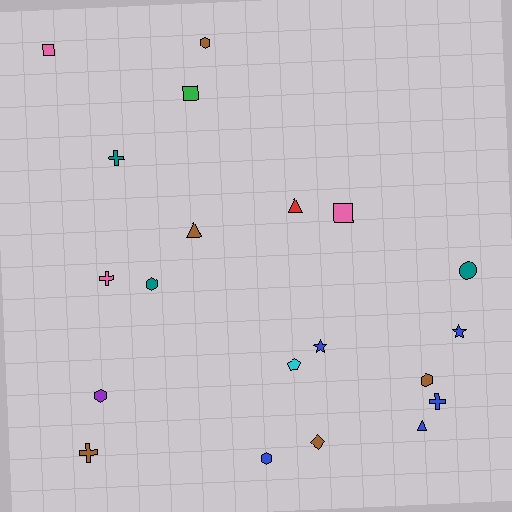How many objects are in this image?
There are 20 objects.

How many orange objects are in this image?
There are no orange objects.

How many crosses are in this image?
There are 4 crosses.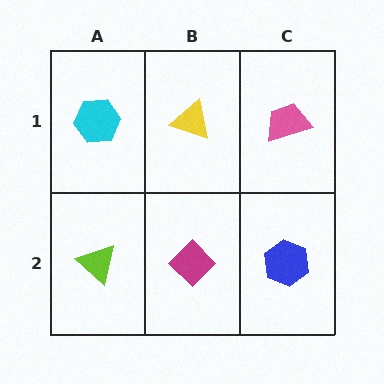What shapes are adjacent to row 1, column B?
A magenta diamond (row 2, column B), a cyan hexagon (row 1, column A), a pink trapezoid (row 1, column C).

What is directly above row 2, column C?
A pink trapezoid.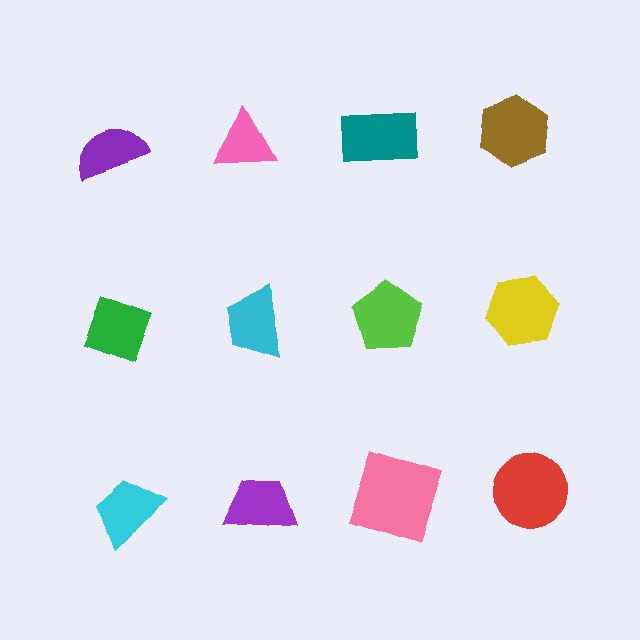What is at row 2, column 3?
A lime pentagon.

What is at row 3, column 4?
A red circle.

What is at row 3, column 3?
A pink square.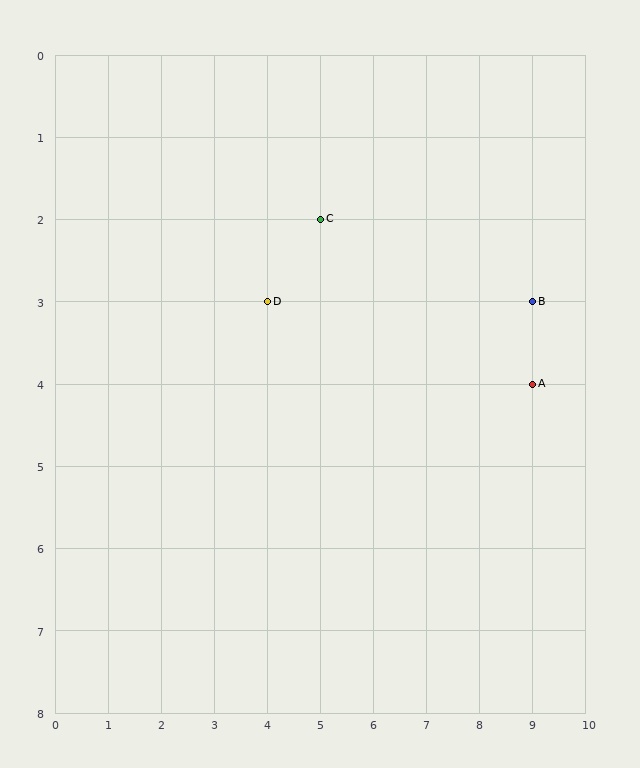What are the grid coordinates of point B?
Point B is at grid coordinates (9, 3).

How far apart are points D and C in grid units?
Points D and C are 1 column and 1 row apart (about 1.4 grid units diagonally).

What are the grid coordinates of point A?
Point A is at grid coordinates (9, 4).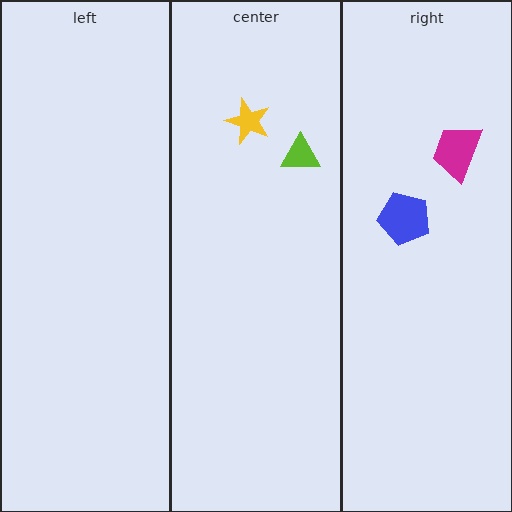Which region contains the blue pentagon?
The right region.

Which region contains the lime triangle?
The center region.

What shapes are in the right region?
The magenta trapezoid, the blue pentagon.